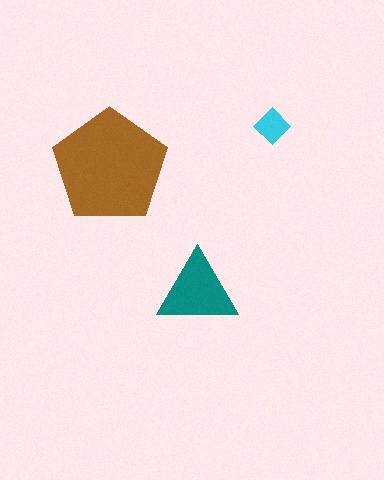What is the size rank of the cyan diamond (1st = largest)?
3rd.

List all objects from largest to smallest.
The brown pentagon, the teal triangle, the cyan diamond.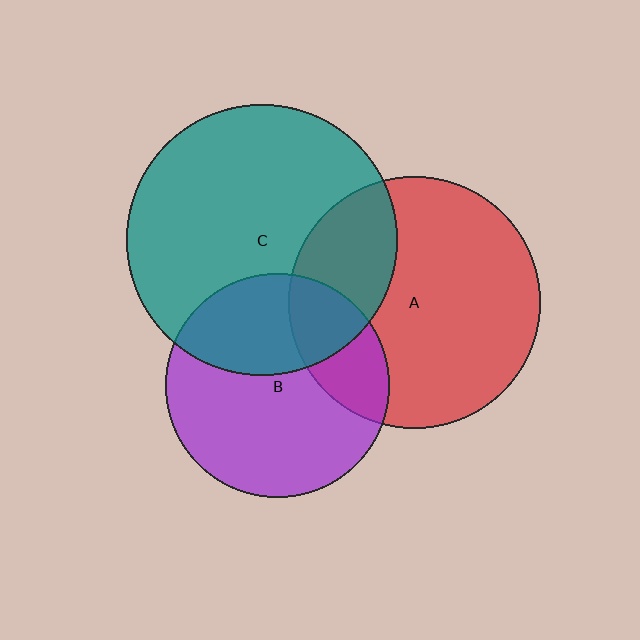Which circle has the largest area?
Circle C (teal).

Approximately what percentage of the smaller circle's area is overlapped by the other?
Approximately 35%.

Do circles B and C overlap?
Yes.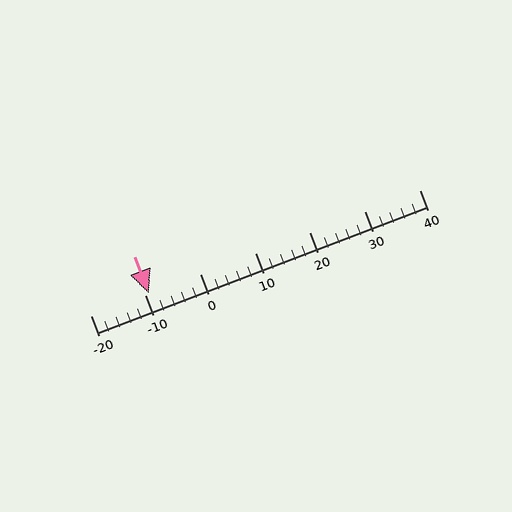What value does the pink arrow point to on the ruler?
The pink arrow points to approximately -9.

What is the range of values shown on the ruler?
The ruler shows values from -20 to 40.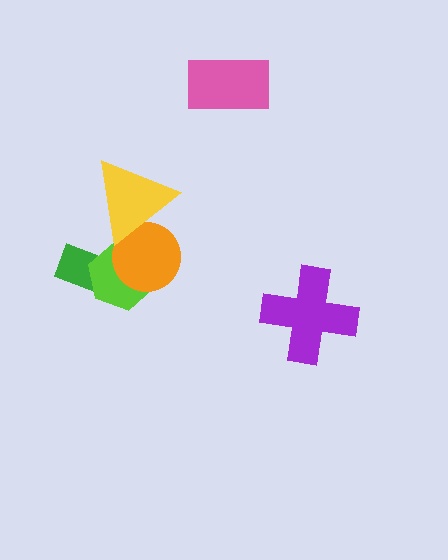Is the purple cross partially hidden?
No, no other shape covers it.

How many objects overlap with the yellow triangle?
1 object overlaps with the yellow triangle.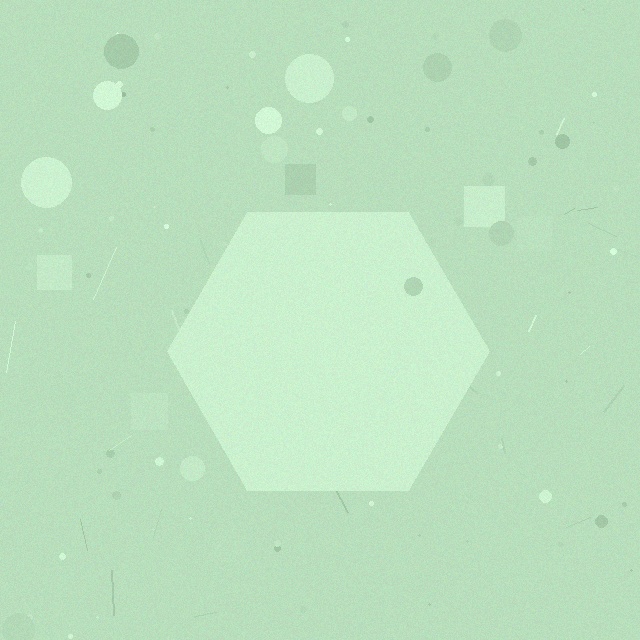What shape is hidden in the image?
A hexagon is hidden in the image.